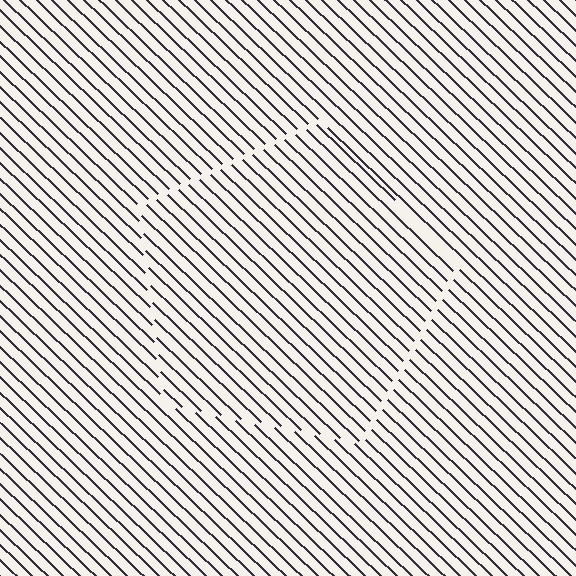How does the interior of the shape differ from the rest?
The interior of the shape contains the same grating, shifted by half a period — the contour is defined by the phase discontinuity where line-ends from the inner and outer gratings abut.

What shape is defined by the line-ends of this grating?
An illusory pentagon. The interior of the shape contains the same grating, shifted by half a period — the contour is defined by the phase discontinuity where line-ends from the inner and outer gratings abut.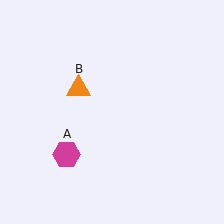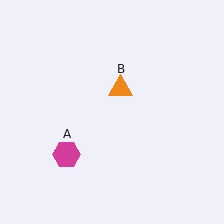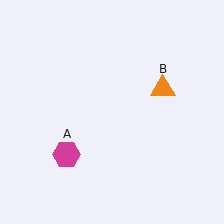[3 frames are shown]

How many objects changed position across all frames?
1 object changed position: orange triangle (object B).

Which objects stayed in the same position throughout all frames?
Magenta hexagon (object A) remained stationary.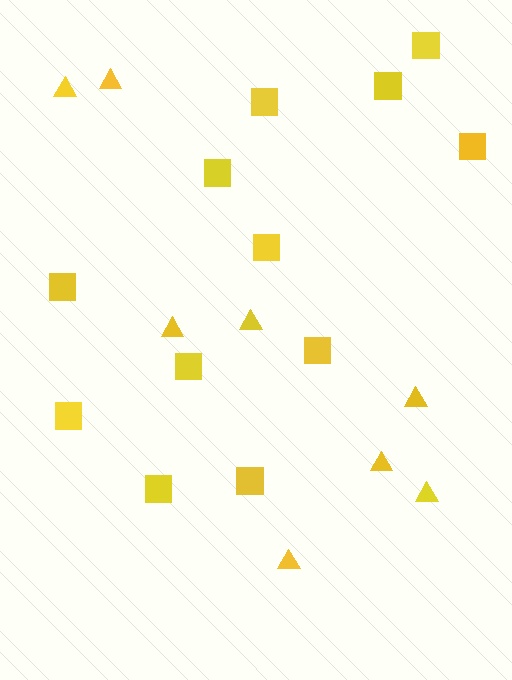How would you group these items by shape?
There are 2 groups: one group of triangles (8) and one group of squares (12).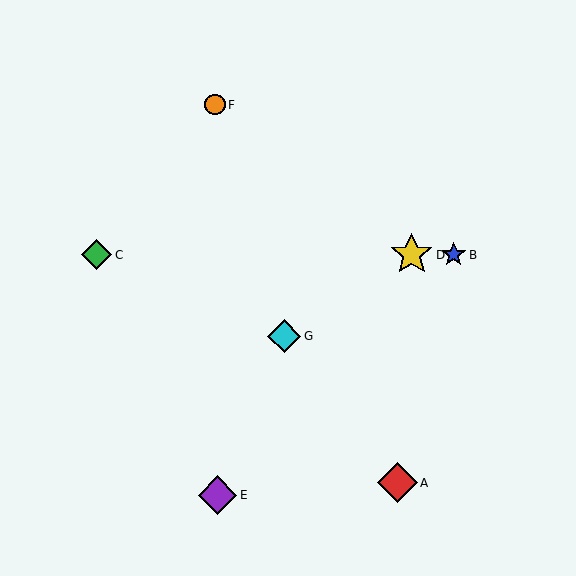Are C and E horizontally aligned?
No, C is at y≈255 and E is at y≈495.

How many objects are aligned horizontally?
3 objects (B, C, D) are aligned horizontally.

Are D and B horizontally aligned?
Yes, both are at y≈255.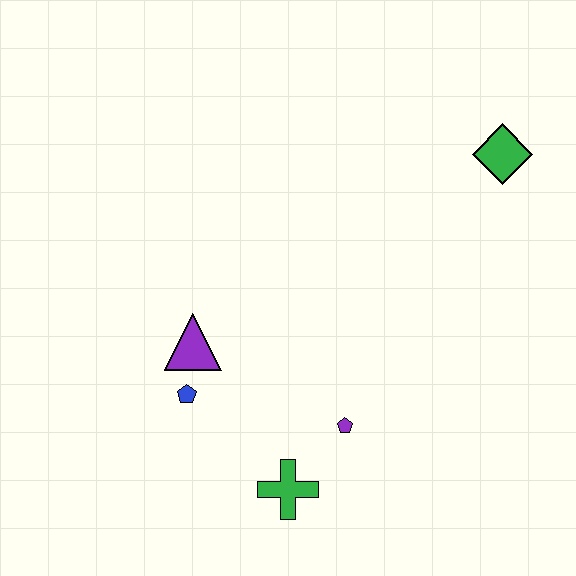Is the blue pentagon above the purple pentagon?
Yes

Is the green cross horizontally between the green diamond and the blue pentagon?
Yes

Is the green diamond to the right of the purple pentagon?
Yes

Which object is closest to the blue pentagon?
The purple triangle is closest to the blue pentagon.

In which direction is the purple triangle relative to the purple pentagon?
The purple triangle is to the left of the purple pentagon.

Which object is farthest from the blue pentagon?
The green diamond is farthest from the blue pentagon.